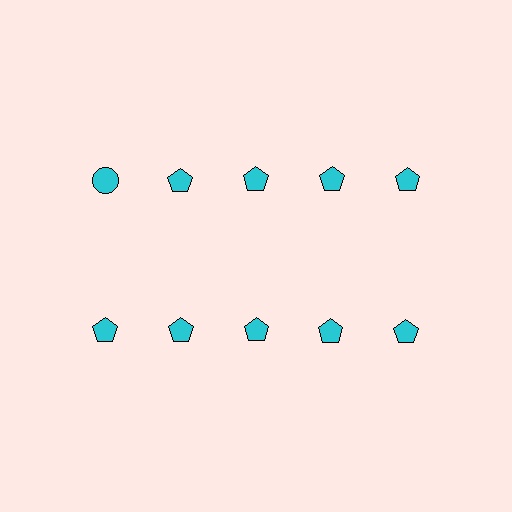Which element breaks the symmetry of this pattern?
The cyan circle in the top row, leftmost column breaks the symmetry. All other shapes are cyan pentagons.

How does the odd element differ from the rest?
It has a different shape: circle instead of pentagon.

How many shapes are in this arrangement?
There are 10 shapes arranged in a grid pattern.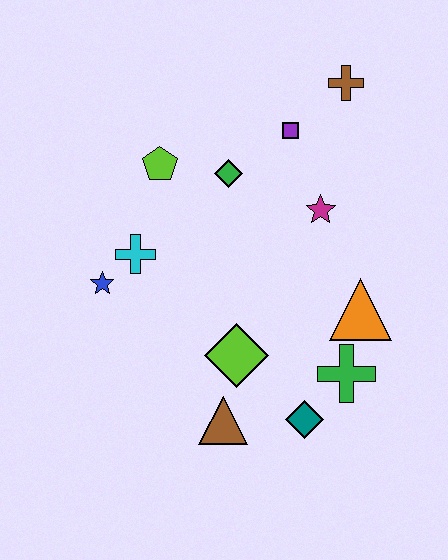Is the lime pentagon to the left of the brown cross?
Yes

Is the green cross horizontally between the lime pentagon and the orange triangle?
Yes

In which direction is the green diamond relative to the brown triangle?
The green diamond is above the brown triangle.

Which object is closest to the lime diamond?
The brown triangle is closest to the lime diamond.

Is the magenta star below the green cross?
No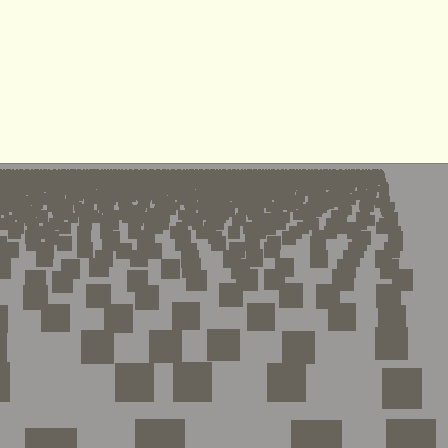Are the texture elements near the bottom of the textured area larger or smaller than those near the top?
Larger. Near the bottom, elements are closer to the viewer and appear at a bigger on-screen size.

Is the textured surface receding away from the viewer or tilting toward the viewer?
The surface is receding away from the viewer. Texture elements get smaller and denser toward the top.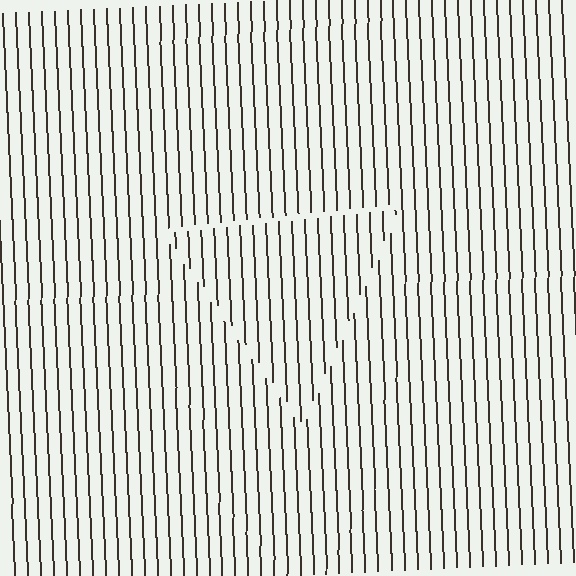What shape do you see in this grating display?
An illusory triangle. The interior of the shape contains the same grating, shifted by half a period — the contour is defined by the phase discontinuity where line-ends from the inner and outer gratings abut.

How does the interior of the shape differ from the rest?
The interior of the shape contains the same grating, shifted by half a period — the contour is defined by the phase discontinuity where line-ends from the inner and outer gratings abut.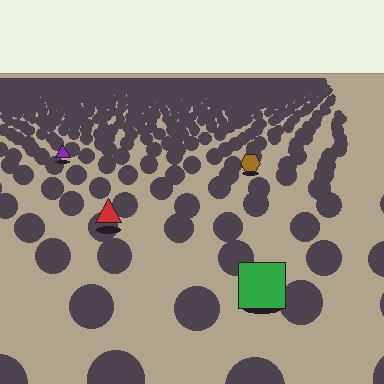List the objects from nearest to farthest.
From nearest to farthest: the green square, the red triangle, the brown hexagon, the purple triangle.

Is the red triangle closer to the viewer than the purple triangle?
Yes. The red triangle is closer — you can tell from the texture gradient: the ground texture is coarser near it.